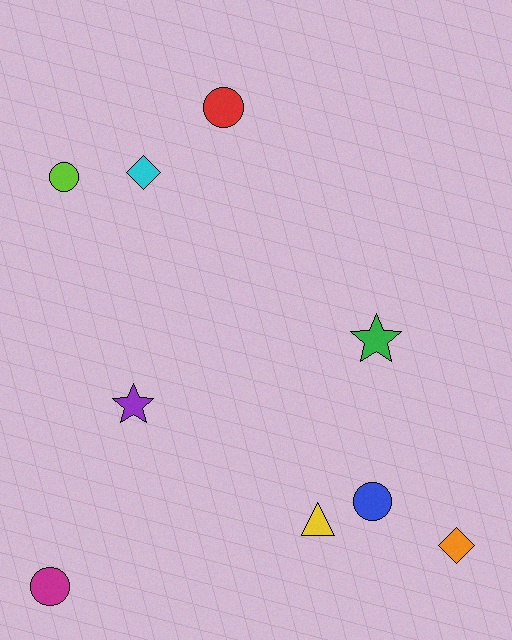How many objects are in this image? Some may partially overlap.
There are 9 objects.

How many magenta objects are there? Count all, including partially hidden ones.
There is 1 magenta object.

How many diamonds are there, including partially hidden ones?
There are 2 diamonds.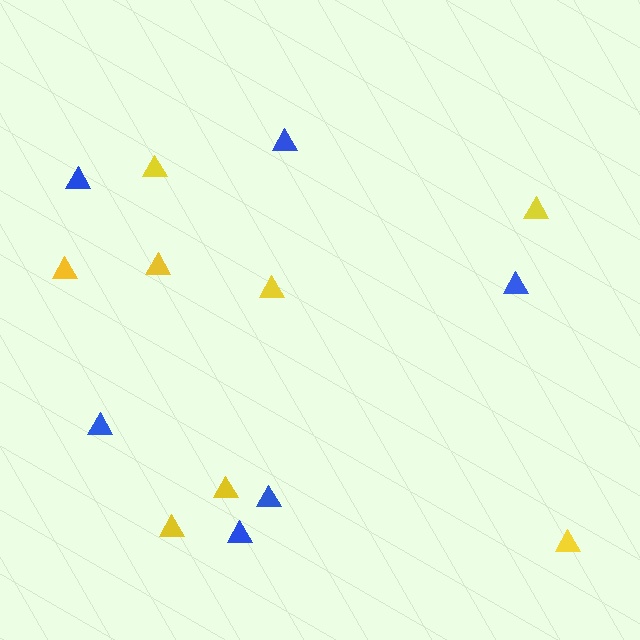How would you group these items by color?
There are 2 groups: one group of blue triangles (6) and one group of yellow triangles (8).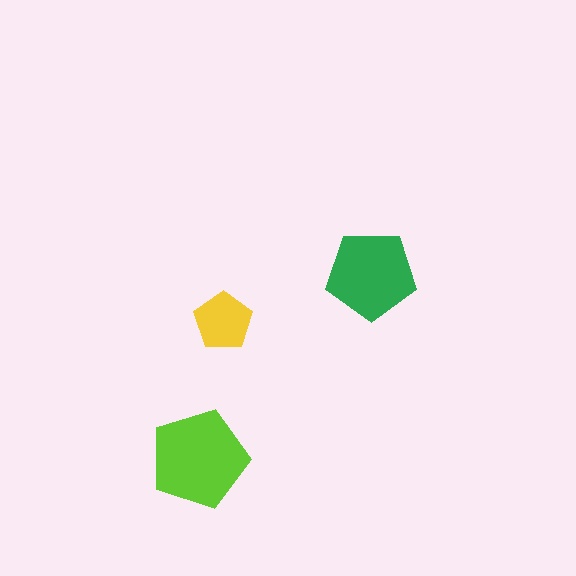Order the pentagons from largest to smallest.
the lime one, the green one, the yellow one.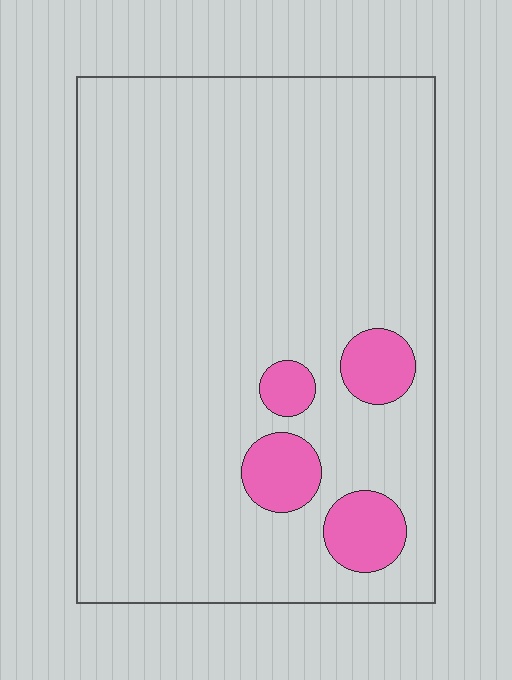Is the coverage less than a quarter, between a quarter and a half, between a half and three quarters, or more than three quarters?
Less than a quarter.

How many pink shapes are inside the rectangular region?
4.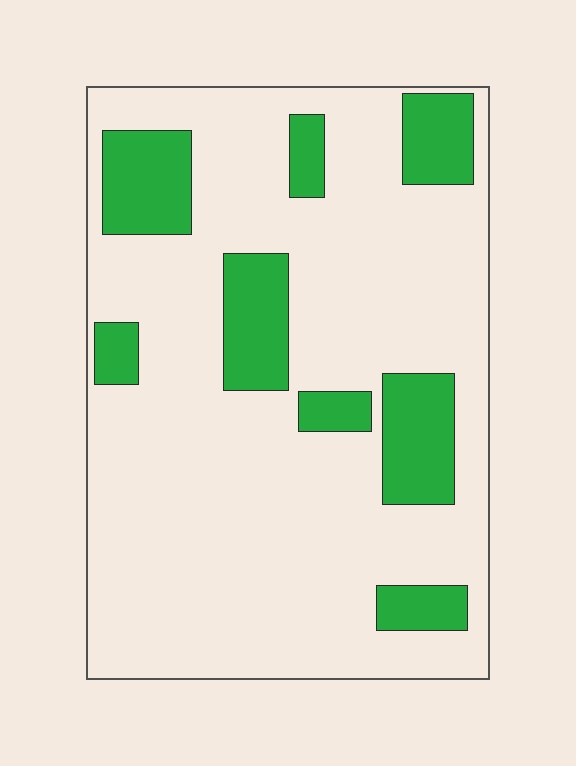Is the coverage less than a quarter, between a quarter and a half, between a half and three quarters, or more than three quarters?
Less than a quarter.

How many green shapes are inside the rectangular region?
8.